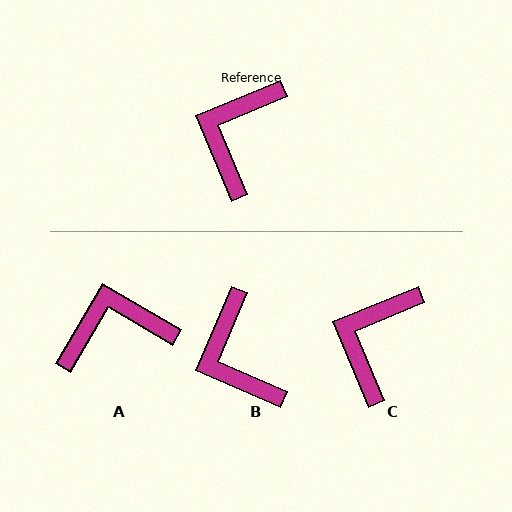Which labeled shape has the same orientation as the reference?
C.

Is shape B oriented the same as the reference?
No, it is off by about 44 degrees.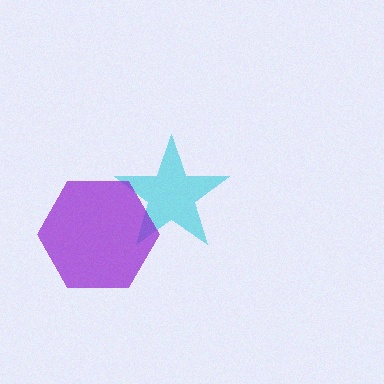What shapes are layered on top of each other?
The layered shapes are: a cyan star, a purple hexagon.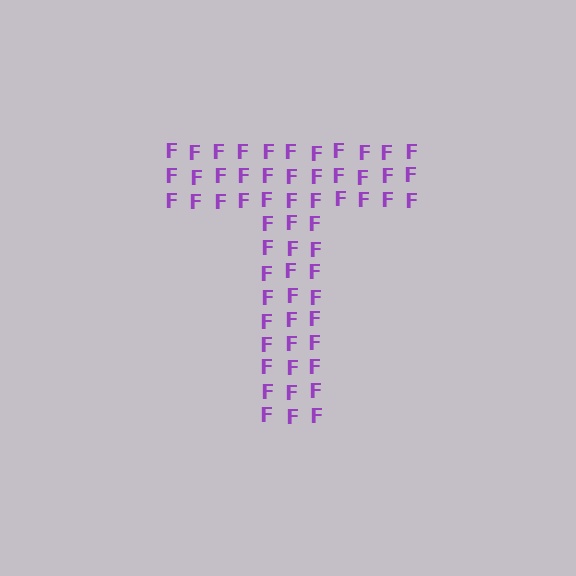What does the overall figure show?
The overall figure shows the letter T.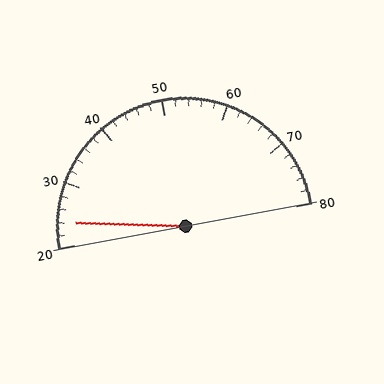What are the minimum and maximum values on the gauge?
The gauge ranges from 20 to 80.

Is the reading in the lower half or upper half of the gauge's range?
The reading is in the lower half of the range (20 to 80).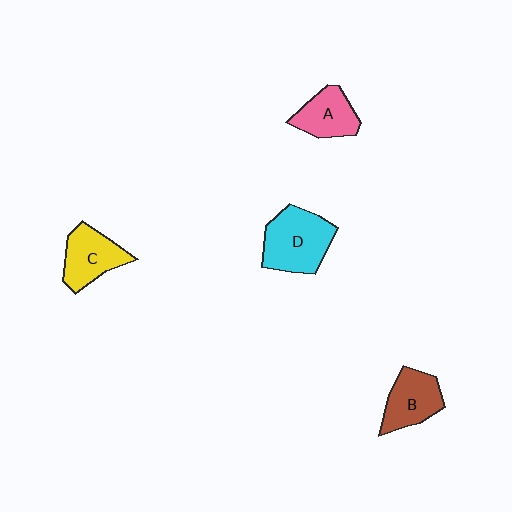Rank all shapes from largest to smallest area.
From largest to smallest: D (cyan), C (yellow), B (brown), A (pink).